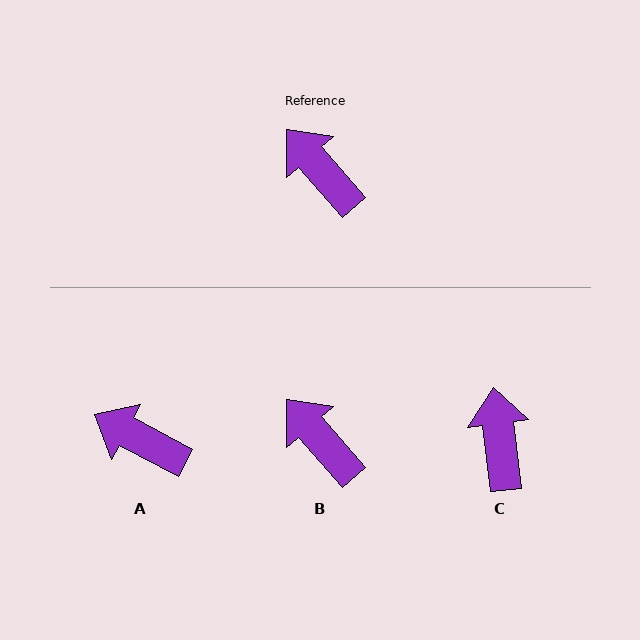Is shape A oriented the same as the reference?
No, it is off by about 21 degrees.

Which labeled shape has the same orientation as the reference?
B.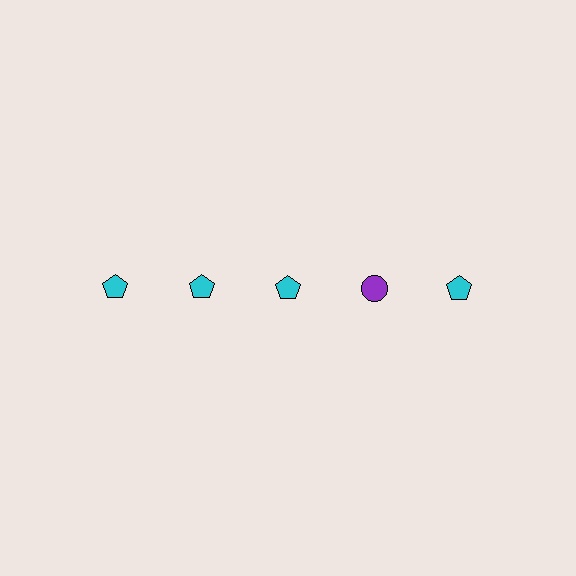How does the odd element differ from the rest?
It differs in both color (purple instead of cyan) and shape (circle instead of pentagon).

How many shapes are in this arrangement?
There are 5 shapes arranged in a grid pattern.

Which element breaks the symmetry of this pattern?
The purple circle in the top row, second from right column breaks the symmetry. All other shapes are cyan pentagons.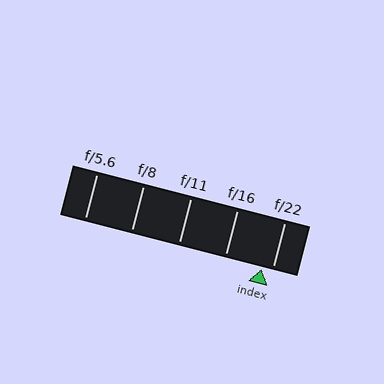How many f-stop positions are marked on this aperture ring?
There are 5 f-stop positions marked.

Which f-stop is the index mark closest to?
The index mark is closest to f/22.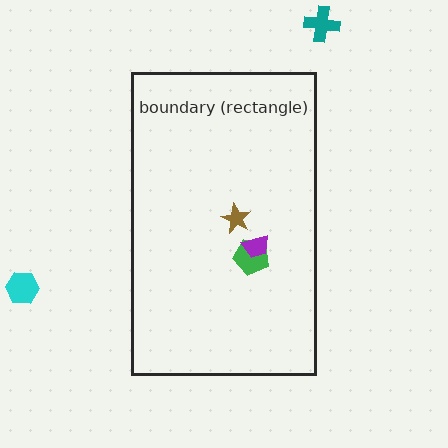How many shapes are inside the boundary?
3 inside, 2 outside.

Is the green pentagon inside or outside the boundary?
Inside.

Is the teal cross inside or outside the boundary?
Outside.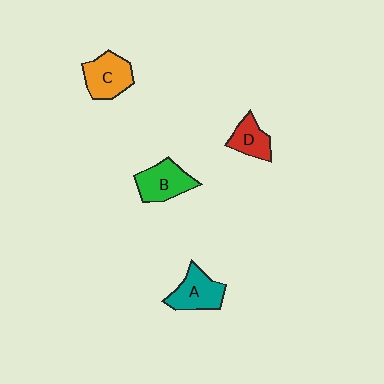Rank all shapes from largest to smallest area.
From largest to smallest: C (orange), B (green), A (teal), D (red).